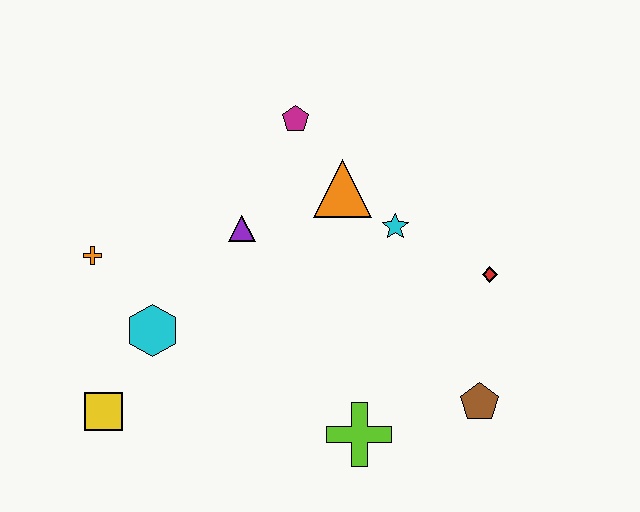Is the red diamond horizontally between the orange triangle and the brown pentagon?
No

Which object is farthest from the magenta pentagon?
The yellow square is farthest from the magenta pentagon.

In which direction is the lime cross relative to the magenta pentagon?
The lime cross is below the magenta pentagon.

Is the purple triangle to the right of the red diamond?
No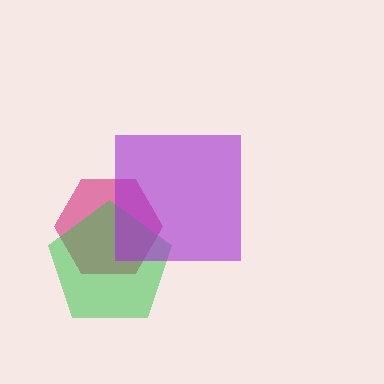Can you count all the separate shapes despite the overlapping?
Yes, there are 3 separate shapes.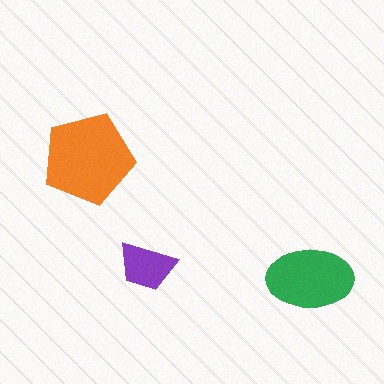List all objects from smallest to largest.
The purple trapezoid, the green ellipse, the orange pentagon.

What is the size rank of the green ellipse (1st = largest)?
2nd.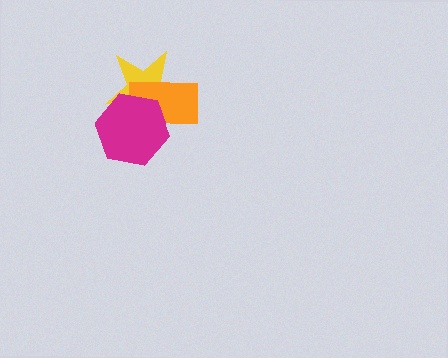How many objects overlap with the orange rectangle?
2 objects overlap with the orange rectangle.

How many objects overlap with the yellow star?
2 objects overlap with the yellow star.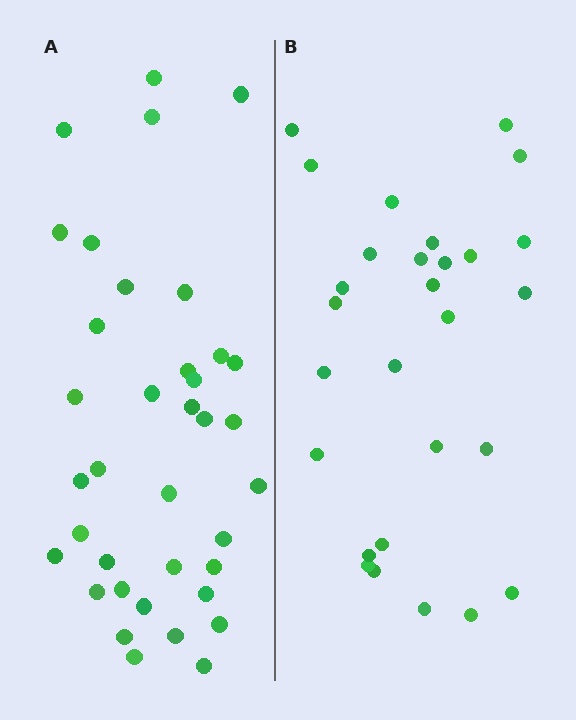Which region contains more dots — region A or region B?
Region A (the left region) has more dots.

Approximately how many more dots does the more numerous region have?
Region A has roughly 8 or so more dots than region B.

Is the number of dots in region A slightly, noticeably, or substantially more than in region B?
Region A has noticeably more, but not dramatically so. The ratio is roughly 1.3 to 1.